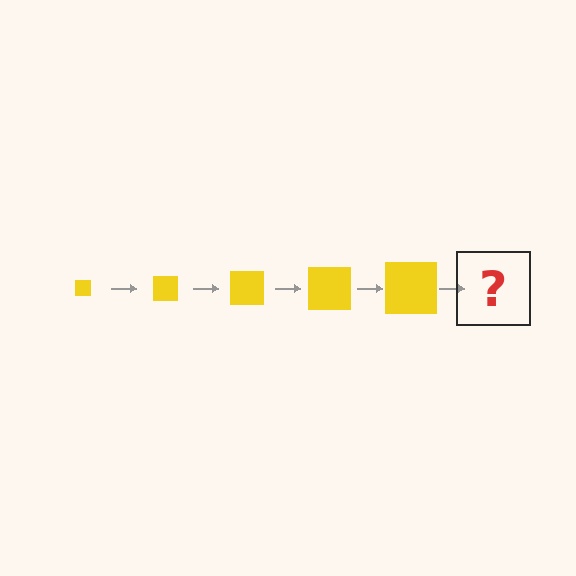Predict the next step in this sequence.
The next step is a yellow square, larger than the previous one.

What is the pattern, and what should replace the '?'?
The pattern is that the square gets progressively larger each step. The '?' should be a yellow square, larger than the previous one.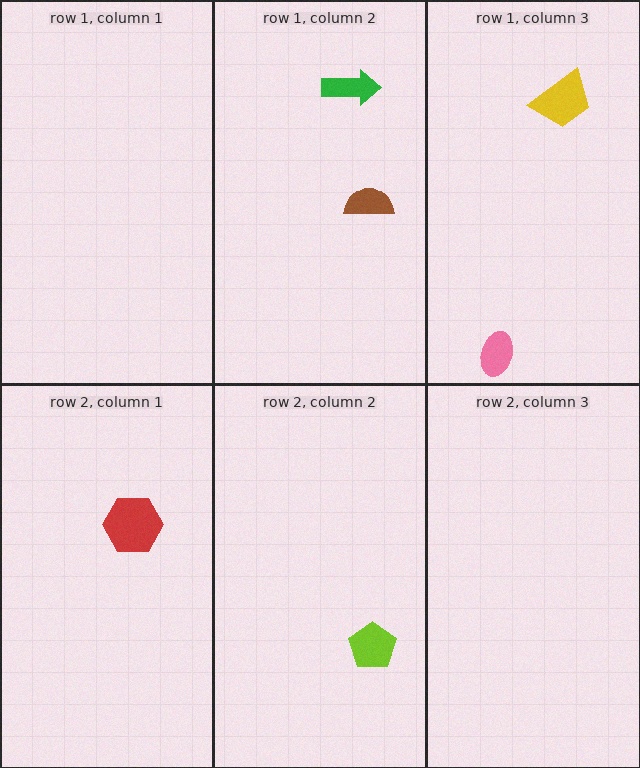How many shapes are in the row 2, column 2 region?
1.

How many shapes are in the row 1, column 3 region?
2.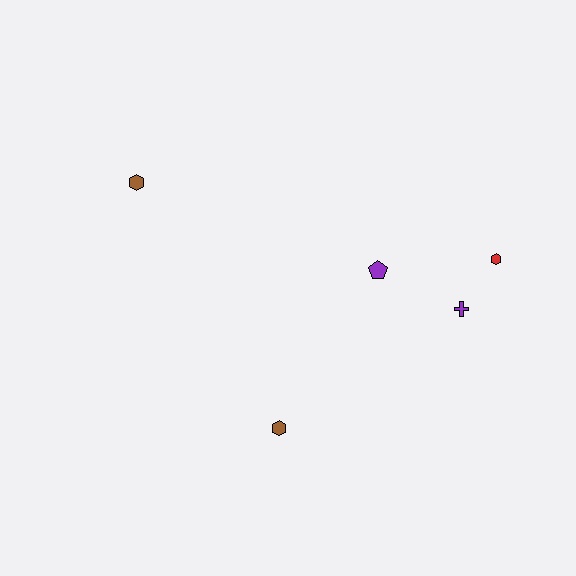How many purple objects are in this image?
There are 2 purple objects.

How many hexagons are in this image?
There are 3 hexagons.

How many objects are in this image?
There are 5 objects.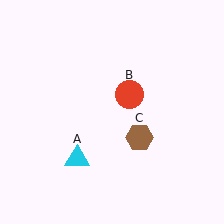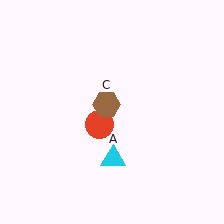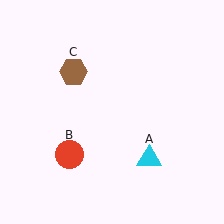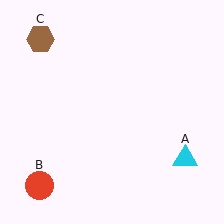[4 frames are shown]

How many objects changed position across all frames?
3 objects changed position: cyan triangle (object A), red circle (object B), brown hexagon (object C).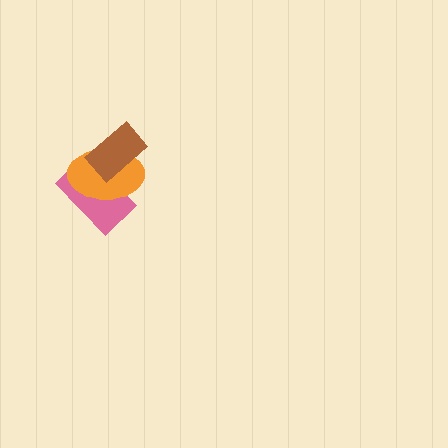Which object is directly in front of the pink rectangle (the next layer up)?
The orange ellipse is directly in front of the pink rectangle.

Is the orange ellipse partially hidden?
Yes, it is partially covered by another shape.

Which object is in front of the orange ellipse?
The brown rectangle is in front of the orange ellipse.